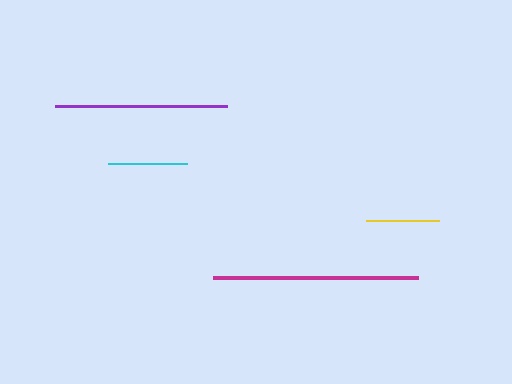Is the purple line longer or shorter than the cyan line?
The purple line is longer than the cyan line.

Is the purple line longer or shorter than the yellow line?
The purple line is longer than the yellow line.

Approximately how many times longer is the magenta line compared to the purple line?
The magenta line is approximately 1.2 times the length of the purple line.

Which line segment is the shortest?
The yellow line is the shortest at approximately 73 pixels.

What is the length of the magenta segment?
The magenta segment is approximately 205 pixels long.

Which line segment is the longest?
The magenta line is the longest at approximately 205 pixels.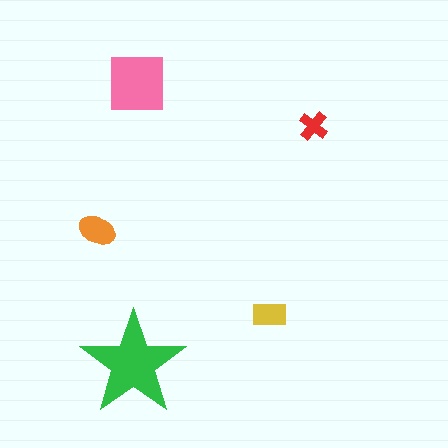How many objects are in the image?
There are 5 objects in the image.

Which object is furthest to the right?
The red cross is rightmost.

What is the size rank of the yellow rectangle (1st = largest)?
4th.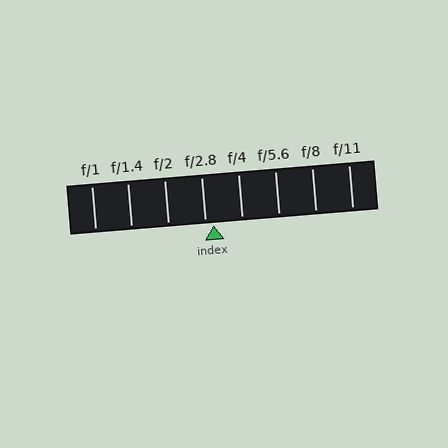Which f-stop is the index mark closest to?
The index mark is closest to f/2.8.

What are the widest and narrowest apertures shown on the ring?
The widest aperture shown is f/1 and the narrowest is f/11.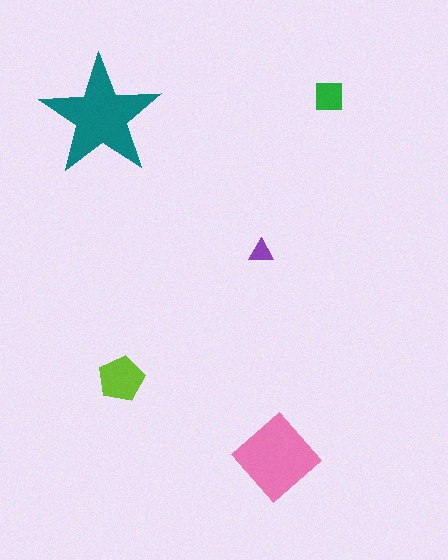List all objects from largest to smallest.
The teal star, the pink diamond, the lime pentagon, the green square, the purple triangle.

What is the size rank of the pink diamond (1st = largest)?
2nd.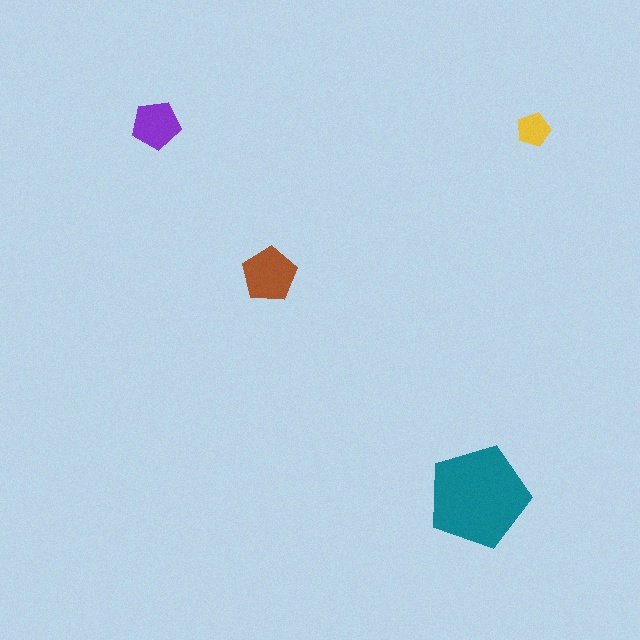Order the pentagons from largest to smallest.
the teal one, the brown one, the purple one, the yellow one.